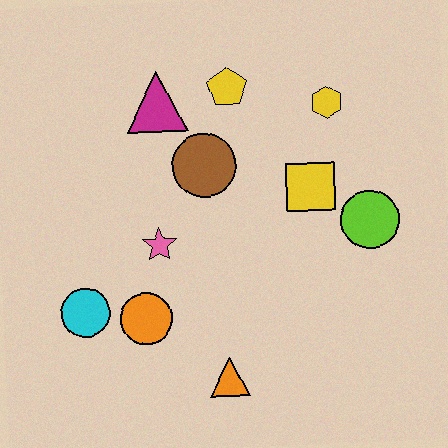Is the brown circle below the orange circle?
No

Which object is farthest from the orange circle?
The yellow hexagon is farthest from the orange circle.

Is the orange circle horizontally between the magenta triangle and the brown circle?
No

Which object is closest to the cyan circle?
The orange circle is closest to the cyan circle.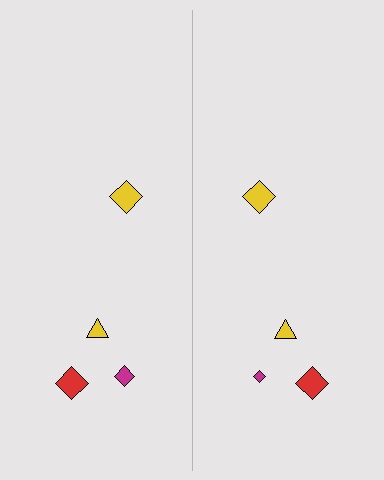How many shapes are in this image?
There are 8 shapes in this image.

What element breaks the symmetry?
The magenta diamond on the right side has a different size than its mirror counterpart.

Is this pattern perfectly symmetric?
No, the pattern is not perfectly symmetric. The magenta diamond on the right side has a different size than its mirror counterpart.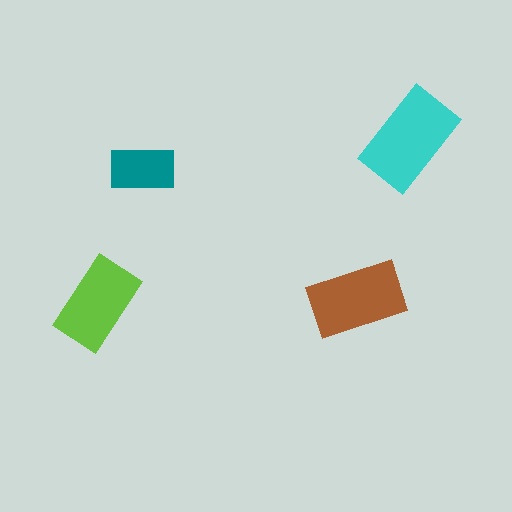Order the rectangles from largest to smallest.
the cyan one, the brown one, the lime one, the teal one.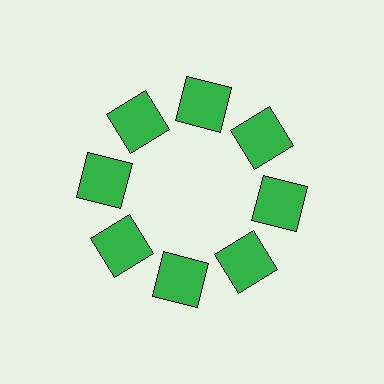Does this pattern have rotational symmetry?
Yes, this pattern has 8-fold rotational symmetry. It looks the same after rotating 45 degrees around the center.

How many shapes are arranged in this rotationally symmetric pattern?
There are 8 shapes, arranged in 8 groups of 1.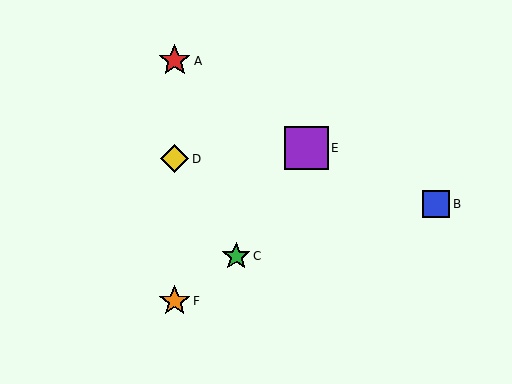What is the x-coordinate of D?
Object D is at x≈175.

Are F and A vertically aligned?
Yes, both are at x≈175.